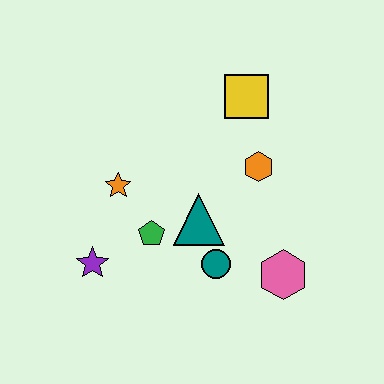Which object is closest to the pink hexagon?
The teal circle is closest to the pink hexagon.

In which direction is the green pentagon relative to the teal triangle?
The green pentagon is to the left of the teal triangle.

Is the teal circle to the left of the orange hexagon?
Yes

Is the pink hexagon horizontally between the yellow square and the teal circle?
No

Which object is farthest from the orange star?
The pink hexagon is farthest from the orange star.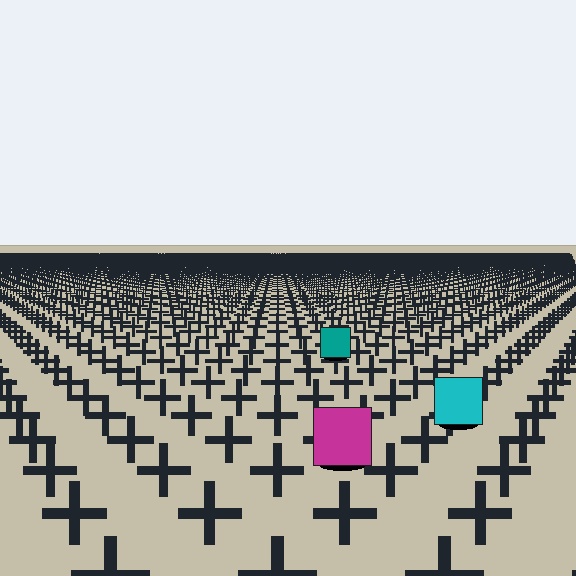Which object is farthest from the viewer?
The teal square is farthest from the viewer. It appears smaller and the ground texture around it is denser.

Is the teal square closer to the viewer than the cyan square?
No. The cyan square is closer — you can tell from the texture gradient: the ground texture is coarser near it.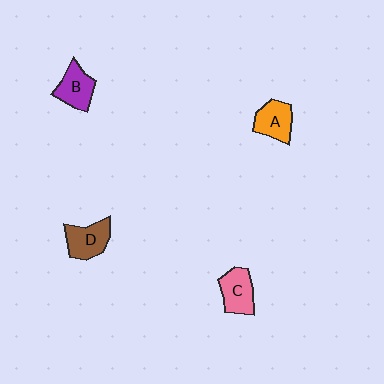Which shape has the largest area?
Shape D (brown).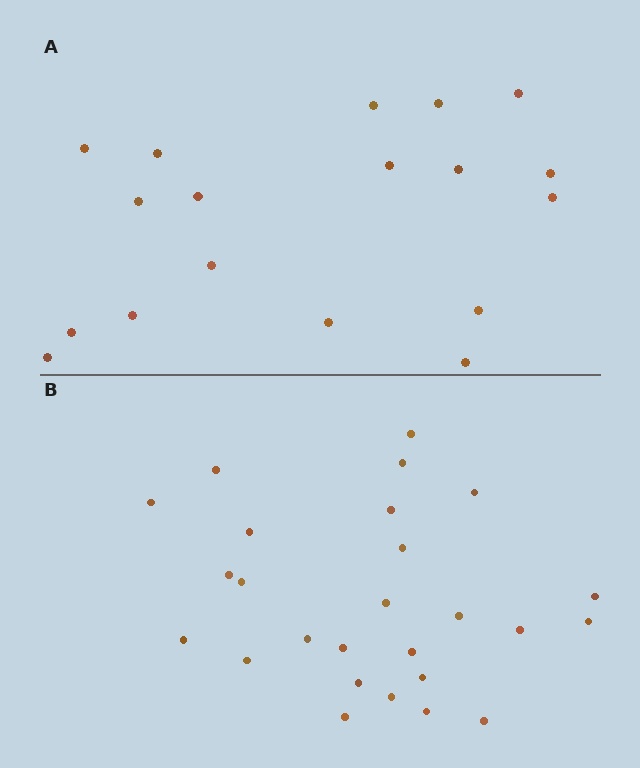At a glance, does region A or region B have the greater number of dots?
Region B (the bottom region) has more dots.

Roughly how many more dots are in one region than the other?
Region B has roughly 8 or so more dots than region A.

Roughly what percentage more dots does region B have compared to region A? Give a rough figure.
About 45% more.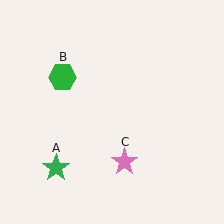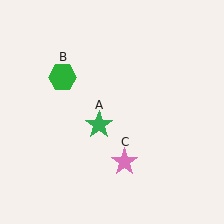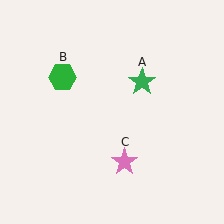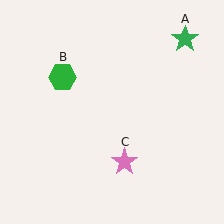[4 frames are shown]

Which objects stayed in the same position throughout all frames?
Green hexagon (object B) and pink star (object C) remained stationary.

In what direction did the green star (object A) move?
The green star (object A) moved up and to the right.